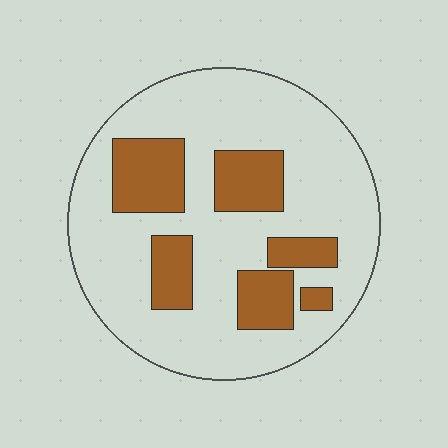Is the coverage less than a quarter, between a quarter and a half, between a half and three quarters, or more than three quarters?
Between a quarter and a half.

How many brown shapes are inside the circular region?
6.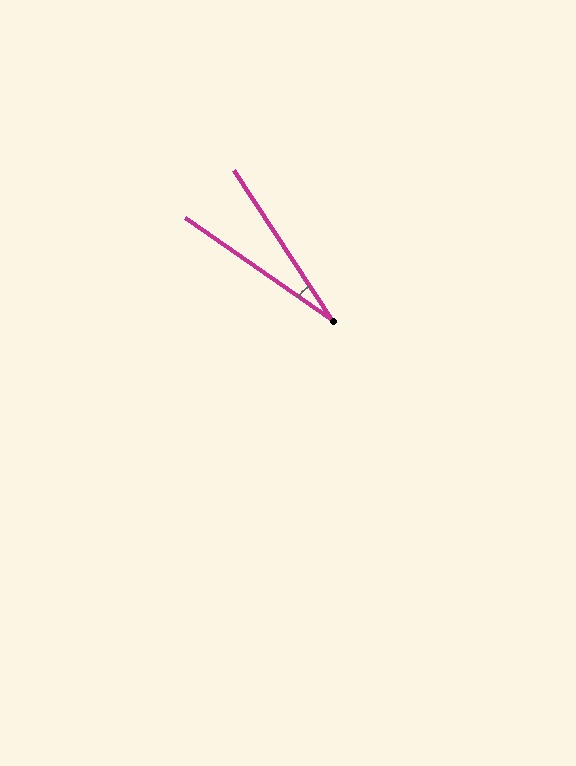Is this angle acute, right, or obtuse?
It is acute.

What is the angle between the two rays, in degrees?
Approximately 22 degrees.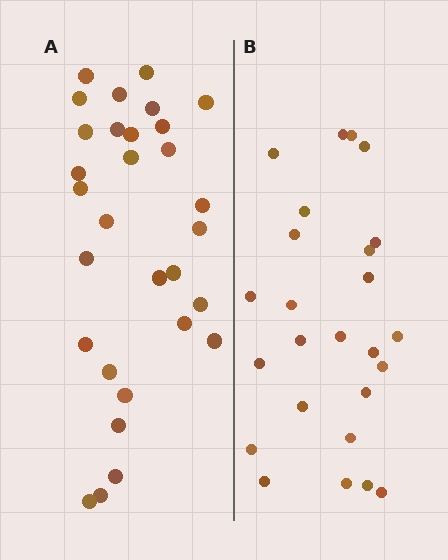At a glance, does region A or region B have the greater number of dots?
Region A (the left region) has more dots.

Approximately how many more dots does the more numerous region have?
Region A has about 5 more dots than region B.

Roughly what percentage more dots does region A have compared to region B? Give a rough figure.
About 20% more.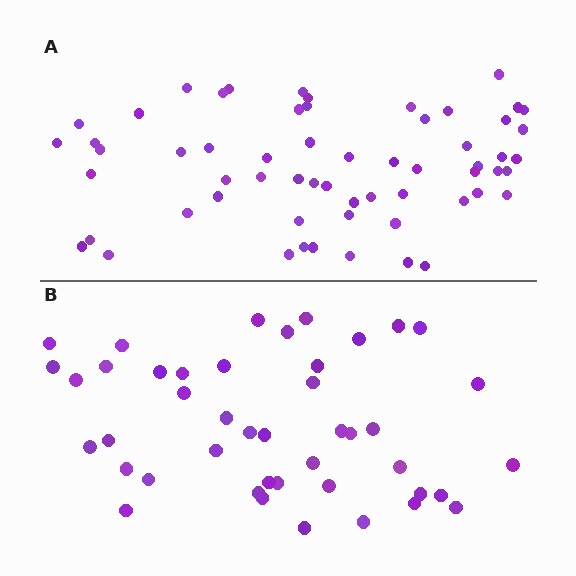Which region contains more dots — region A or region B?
Region A (the top region) has more dots.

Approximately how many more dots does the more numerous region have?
Region A has approximately 15 more dots than region B.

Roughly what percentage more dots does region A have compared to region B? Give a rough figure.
About 35% more.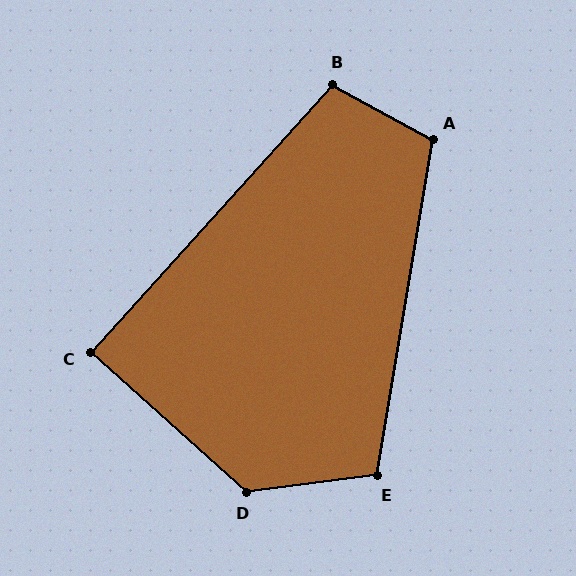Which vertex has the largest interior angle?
D, at approximately 131 degrees.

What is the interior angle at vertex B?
Approximately 104 degrees (obtuse).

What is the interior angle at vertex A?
Approximately 109 degrees (obtuse).